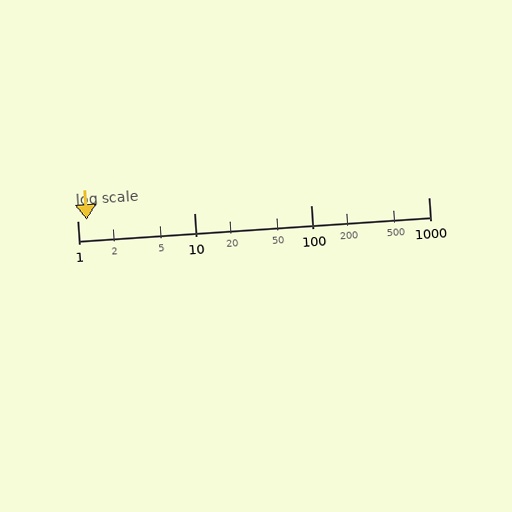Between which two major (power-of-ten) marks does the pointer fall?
The pointer is between 1 and 10.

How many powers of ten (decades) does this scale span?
The scale spans 3 decades, from 1 to 1000.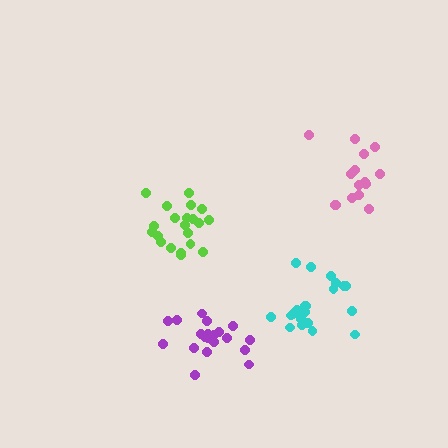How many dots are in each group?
Group 1: 21 dots, Group 2: 21 dots, Group 3: 21 dots, Group 4: 15 dots (78 total).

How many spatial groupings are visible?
There are 4 spatial groupings.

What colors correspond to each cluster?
The clusters are colored: purple, cyan, lime, pink.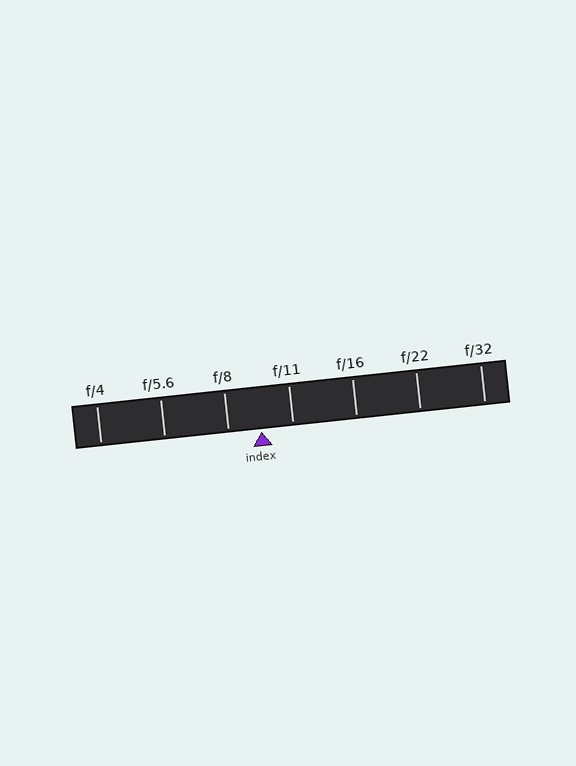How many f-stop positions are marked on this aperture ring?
There are 7 f-stop positions marked.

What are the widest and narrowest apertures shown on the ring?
The widest aperture shown is f/4 and the narrowest is f/32.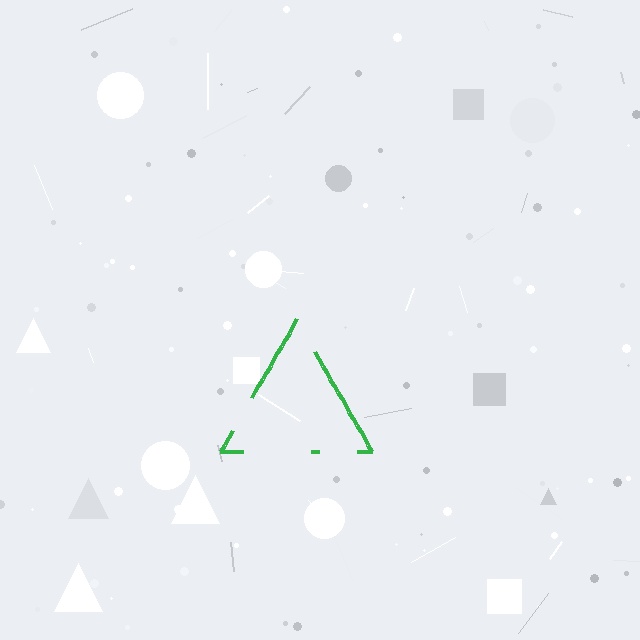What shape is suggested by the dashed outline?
The dashed outline suggests a triangle.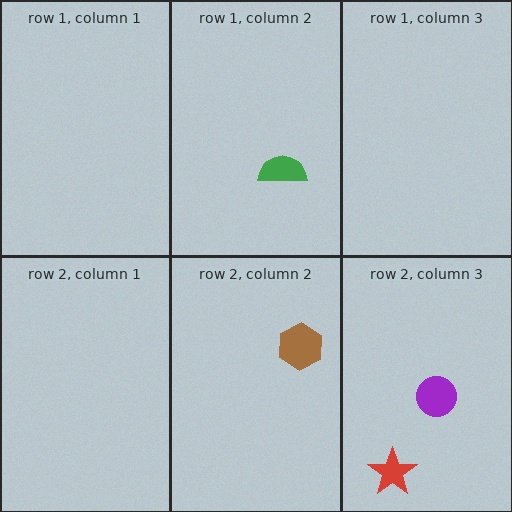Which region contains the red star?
The row 2, column 3 region.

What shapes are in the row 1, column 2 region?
The green semicircle.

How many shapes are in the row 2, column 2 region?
1.